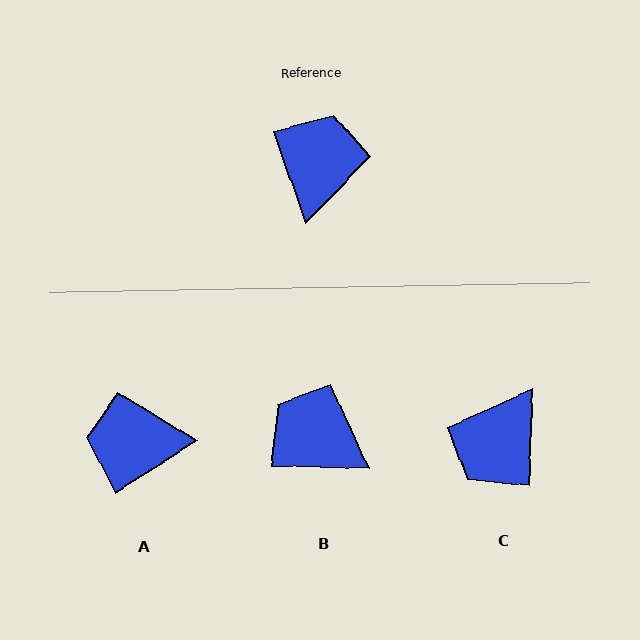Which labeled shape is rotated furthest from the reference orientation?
C, about 159 degrees away.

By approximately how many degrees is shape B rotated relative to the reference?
Approximately 69 degrees counter-clockwise.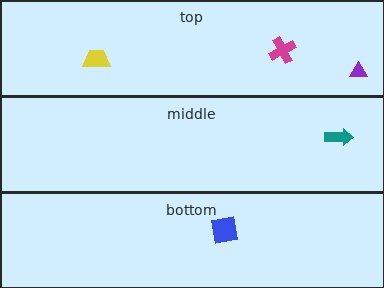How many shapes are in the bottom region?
1.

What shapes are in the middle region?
The teal arrow.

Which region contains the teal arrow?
The middle region.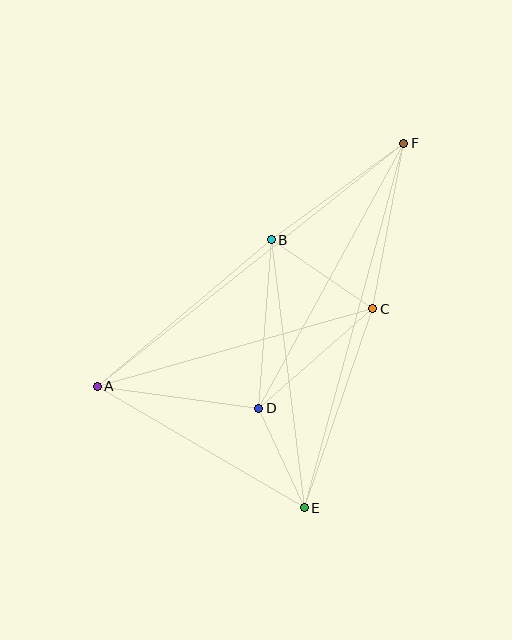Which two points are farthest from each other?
Points A and F are farthest from each other.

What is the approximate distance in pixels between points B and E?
The distance between B and E is approximately 270 pixels.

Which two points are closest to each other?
Points D and E are closest to each other.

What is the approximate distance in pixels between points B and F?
The distance between B and F is approximately 164 pixels.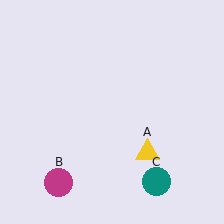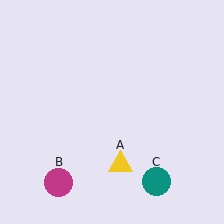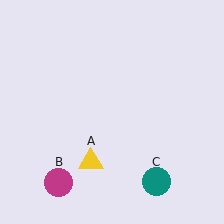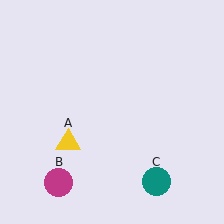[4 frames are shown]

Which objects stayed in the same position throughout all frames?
Magenta circle (object B) and teal circle (object C) remained stationary.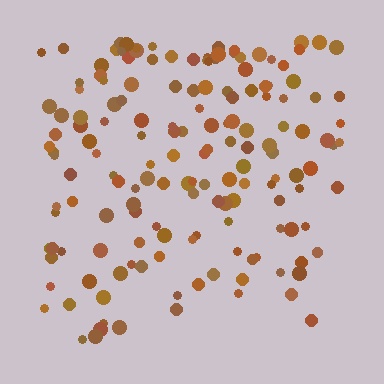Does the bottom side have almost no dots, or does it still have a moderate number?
Still a moderate number, just noticeably fewer than the top.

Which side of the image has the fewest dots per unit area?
The bottom.